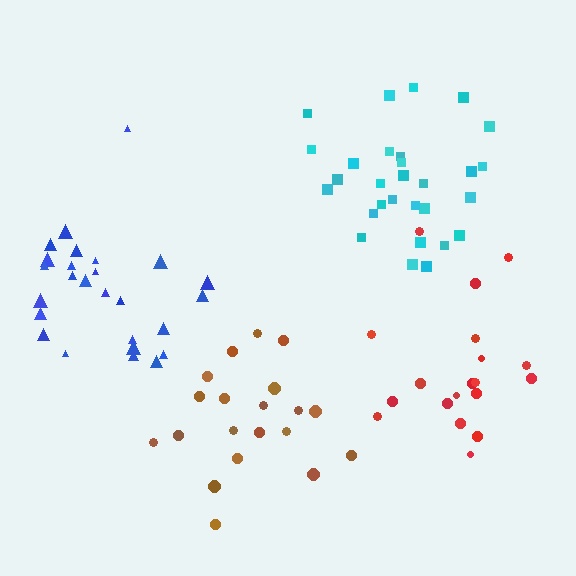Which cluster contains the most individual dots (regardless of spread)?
Cyan (29).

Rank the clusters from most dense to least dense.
blue, cyan, brown, red.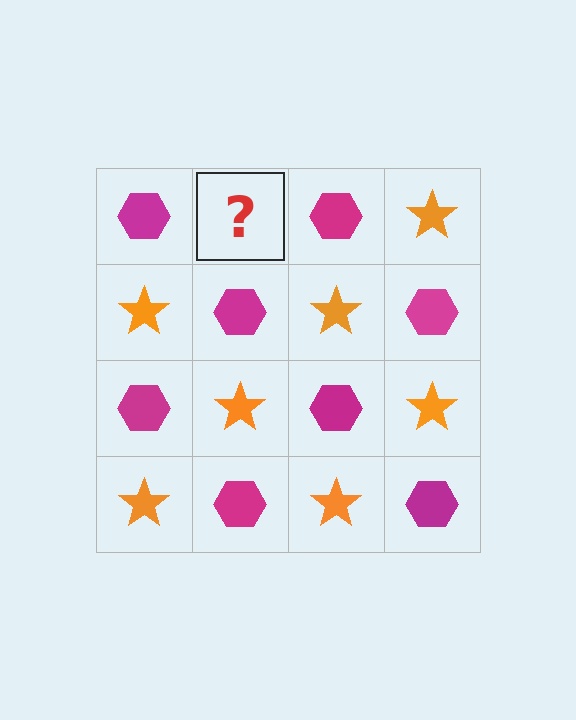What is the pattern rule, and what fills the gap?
The rule is that it alternates magenta hexagon and orange star in a checkerboard pattern. The gap should be filled with an orange star.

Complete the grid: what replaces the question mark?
The question mark should be replaced with an orange star.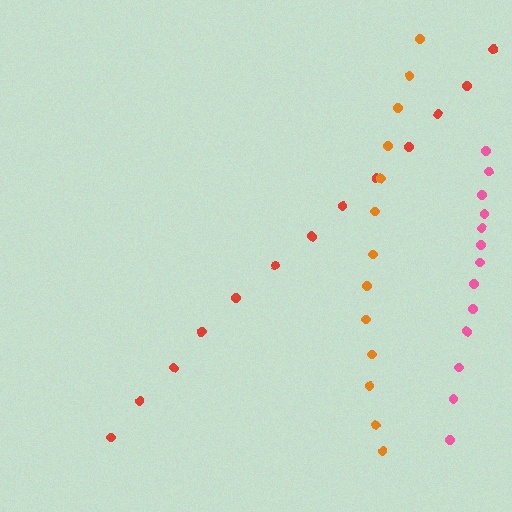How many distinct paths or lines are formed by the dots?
There are 3 distinct paths.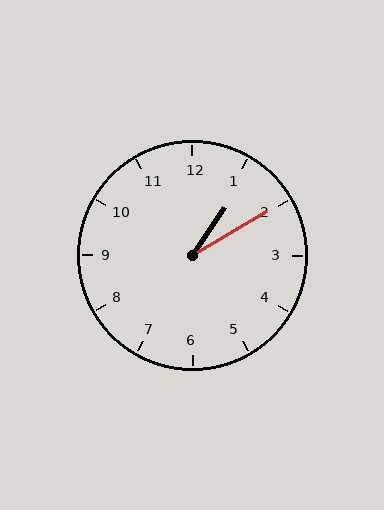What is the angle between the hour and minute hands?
Approximately 25 degrees.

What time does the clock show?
1:10.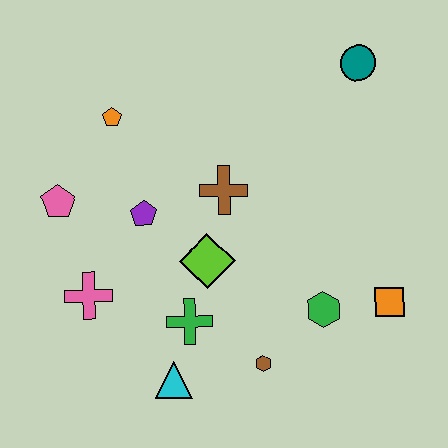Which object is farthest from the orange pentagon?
The orange square is farthest from the orange pentagon.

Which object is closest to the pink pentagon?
The purple pentagon is closest to the pink pentagon.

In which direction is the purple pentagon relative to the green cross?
The purple pentagon is above the green cross.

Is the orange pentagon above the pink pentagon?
Yes